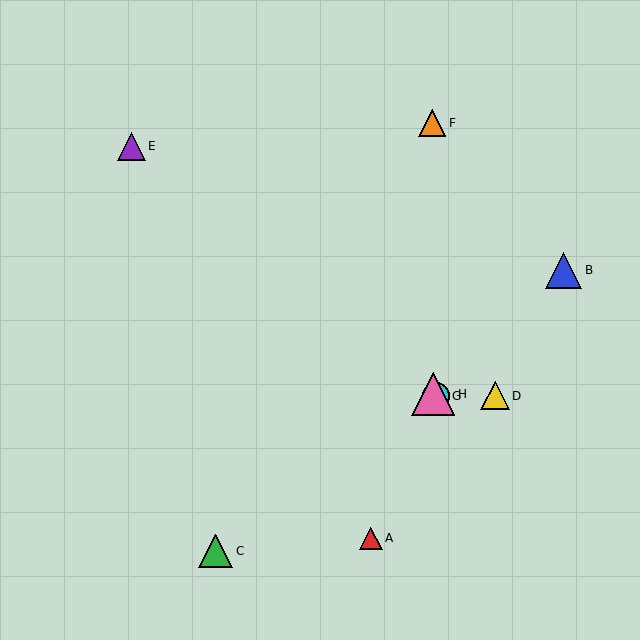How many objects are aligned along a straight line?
3 objects (E, G, H) are aligned along a straight line.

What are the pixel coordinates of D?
Object D is at (495, 396).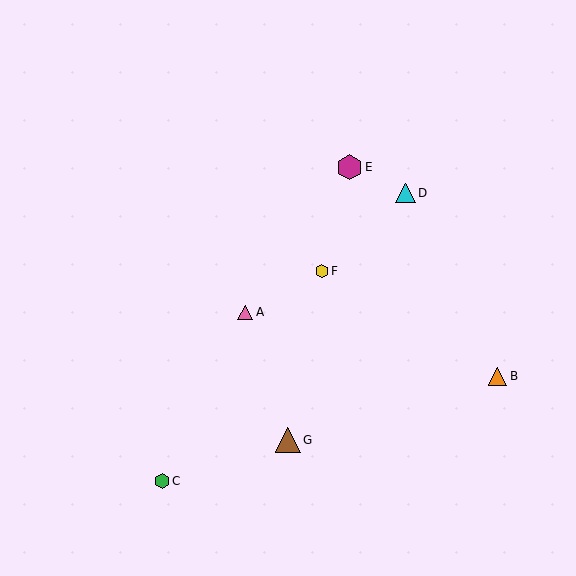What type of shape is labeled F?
Shape F is a yellow hexagon.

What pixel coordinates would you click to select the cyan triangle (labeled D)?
Click at (405, 193) to select the cyan triangle D.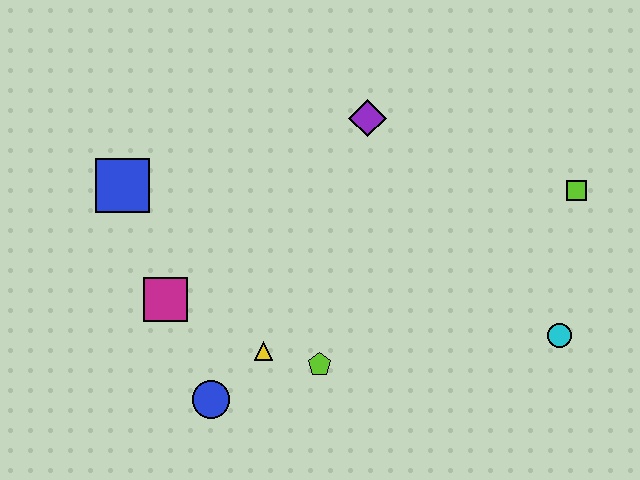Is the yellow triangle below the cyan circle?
Yes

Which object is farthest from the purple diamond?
The blue circle is farthest from the purple diamond.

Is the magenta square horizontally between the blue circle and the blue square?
Yes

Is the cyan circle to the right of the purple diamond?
Yes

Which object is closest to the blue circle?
The yellow triangle is closest to the blue circle.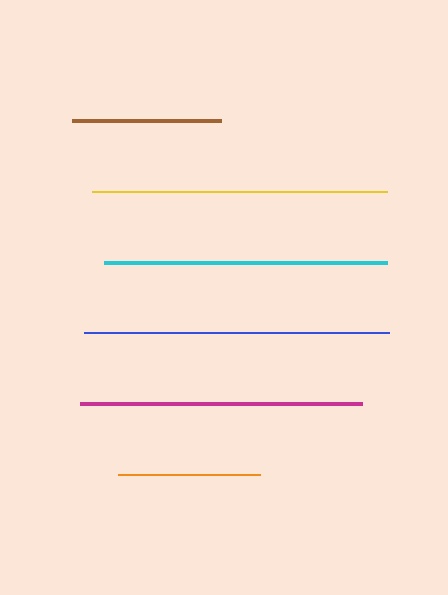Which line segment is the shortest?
The orange line is the shortest at approximately 142 pixels.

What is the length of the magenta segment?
The magenta segment is approximately 282 pixels long.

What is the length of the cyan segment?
The cyan segment is approximately 283 pixels long.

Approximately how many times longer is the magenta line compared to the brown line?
The magenta line is approximately 1.9 times the length of the brown line.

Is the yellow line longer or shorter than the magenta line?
The yellow line is longer than the magenta line.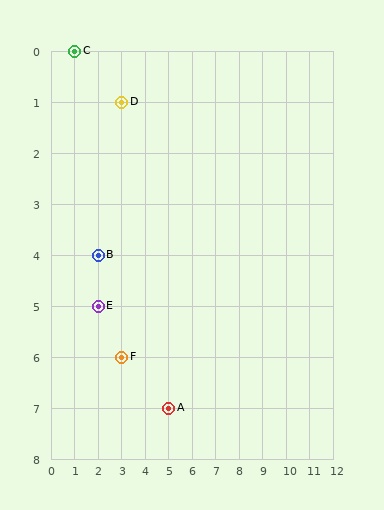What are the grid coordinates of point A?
Point A is at grid coordinates (5, 7).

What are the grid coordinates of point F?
Point F is at grid coordinates (3, 6).